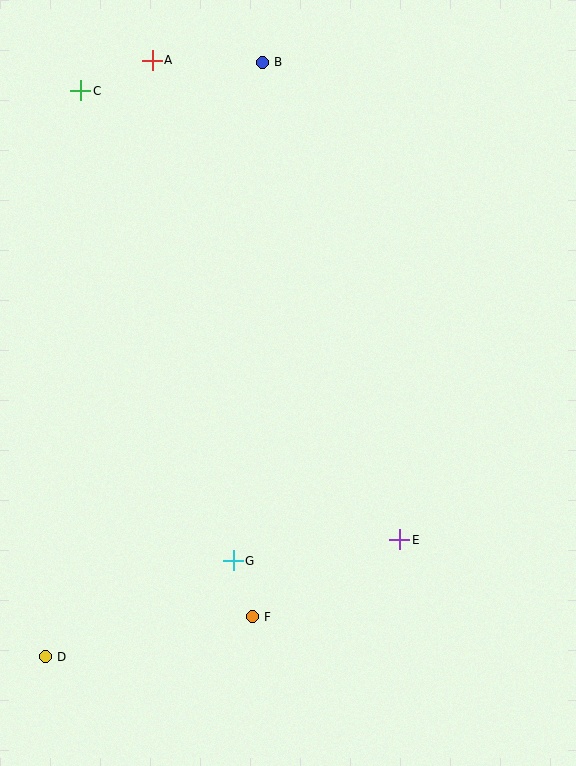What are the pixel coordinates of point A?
Point A is at (152, 60).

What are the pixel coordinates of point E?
Point E is at (400, 540).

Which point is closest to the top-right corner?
Point B is closest to the top-right corner.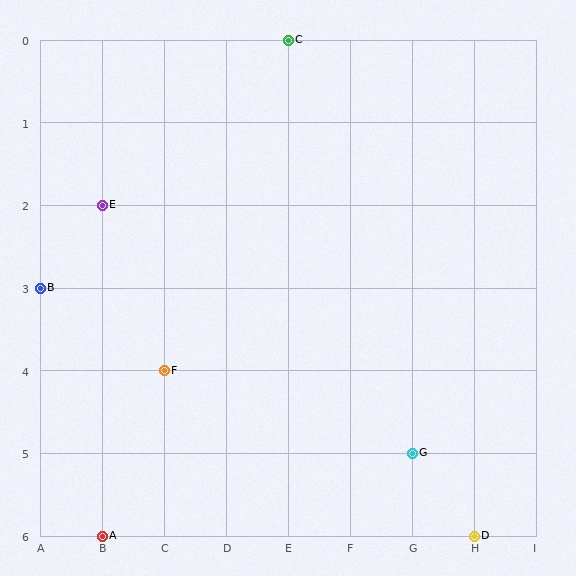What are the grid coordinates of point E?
Point E is at grid coordinates (B, 2).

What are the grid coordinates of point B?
Point B is at grid coordinates (A, 3).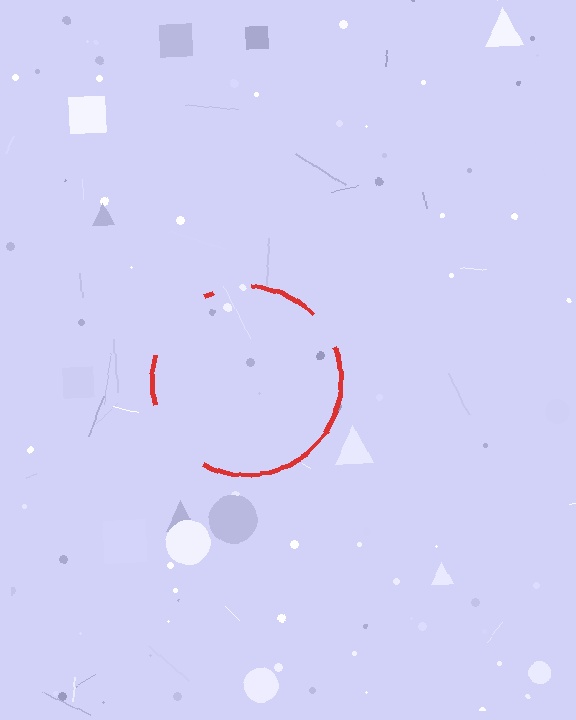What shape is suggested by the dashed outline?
The dashed outline suggests a circle.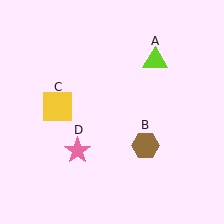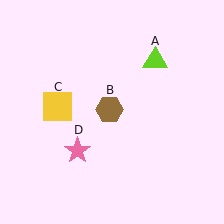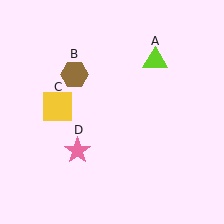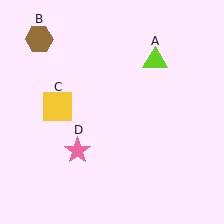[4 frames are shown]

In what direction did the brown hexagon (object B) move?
The brown hexagon (object B) moved up and to the left.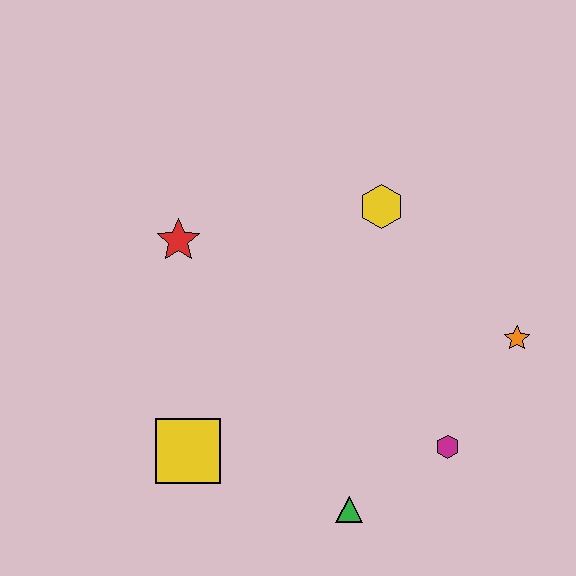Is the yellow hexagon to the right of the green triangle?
Yes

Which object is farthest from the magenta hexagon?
The red star is farthest from the magenta hexagon.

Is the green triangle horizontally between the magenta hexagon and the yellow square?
Yes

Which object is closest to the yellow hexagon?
The orange star is closest to the yellow hexagon.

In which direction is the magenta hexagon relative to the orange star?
The magenta hexagon is below the orange star.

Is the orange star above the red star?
No